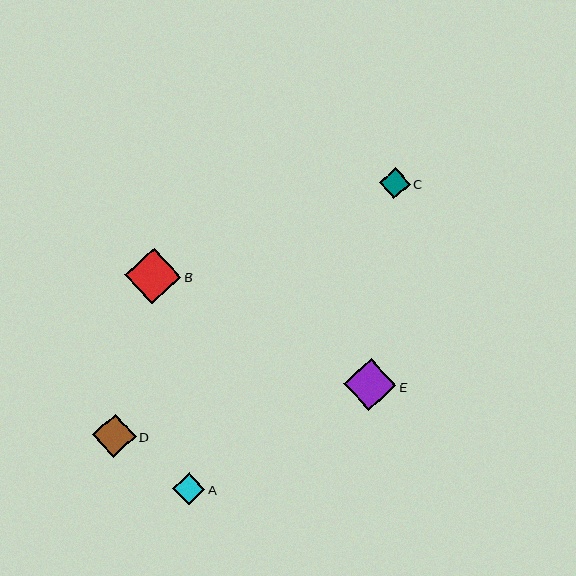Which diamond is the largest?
Diamond B is the largest with a size of approximately 56 pixels.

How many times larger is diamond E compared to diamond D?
Diamond E is approximately 1.2 times the size of diamond D.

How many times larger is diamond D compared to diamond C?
Diamond D is approximately 1.4 times the size of diamond C.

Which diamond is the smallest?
Diamond C is the smallest with a size of approximately 31 pixels.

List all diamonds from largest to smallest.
From largest to smallest: B, E, D, A, C.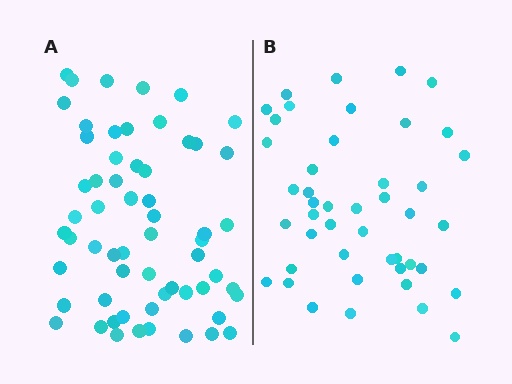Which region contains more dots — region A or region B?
Region A (the left region) has more dots.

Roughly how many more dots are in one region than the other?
Region A has approximately 15 more dots than region B.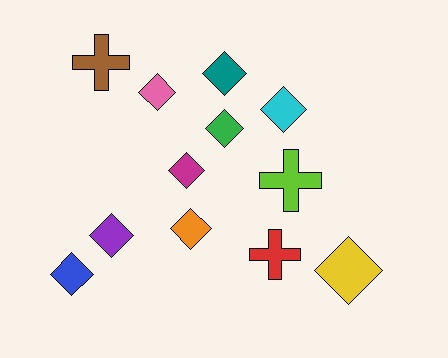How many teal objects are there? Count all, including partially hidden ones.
There is 1 teal object.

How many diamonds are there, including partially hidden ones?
There are 9 diamonds.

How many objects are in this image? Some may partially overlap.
There are 12 objects.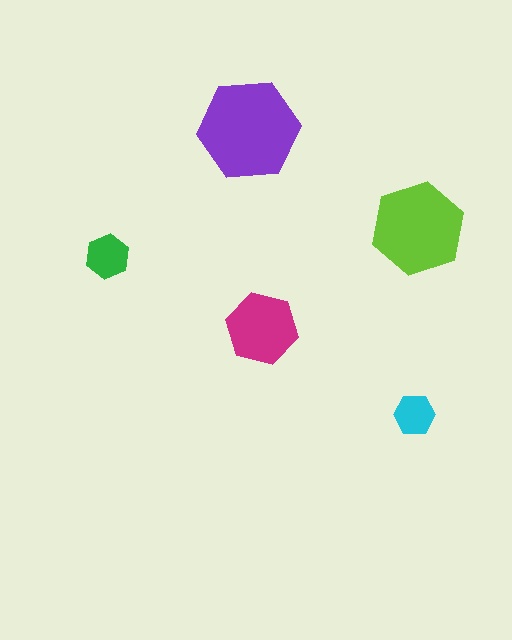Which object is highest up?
The purple hexagon is topmost.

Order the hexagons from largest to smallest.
the purple one, the lime one, the magenta one, the green one, the cyan one.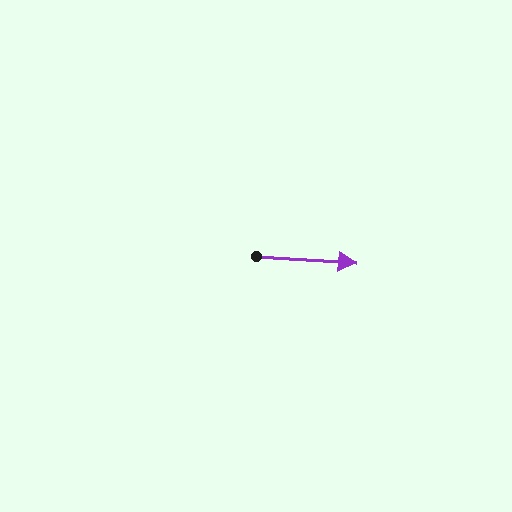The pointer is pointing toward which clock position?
Roughly 3 o'clock.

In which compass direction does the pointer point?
East.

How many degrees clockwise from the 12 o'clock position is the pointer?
Approximately 94 degrees.